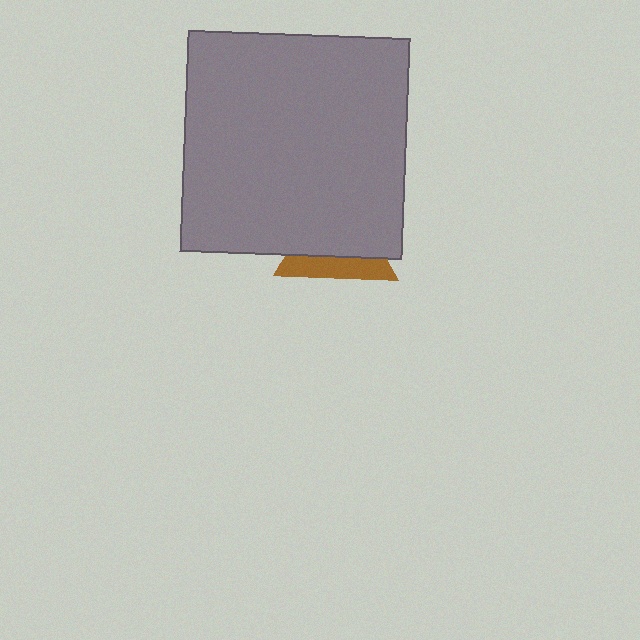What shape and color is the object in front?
The object in front is a gray square.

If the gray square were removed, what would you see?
You would see the complete brown triangle.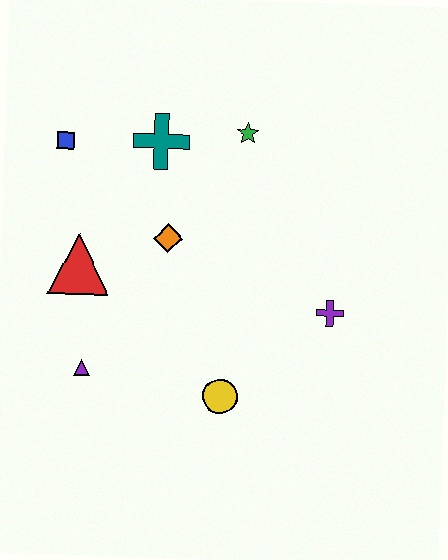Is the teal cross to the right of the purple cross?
No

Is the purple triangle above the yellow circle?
Yes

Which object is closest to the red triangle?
The orange diamond is closest to the red triangle.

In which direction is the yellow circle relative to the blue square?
The yellow circle is below the blue square.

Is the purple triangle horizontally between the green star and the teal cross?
No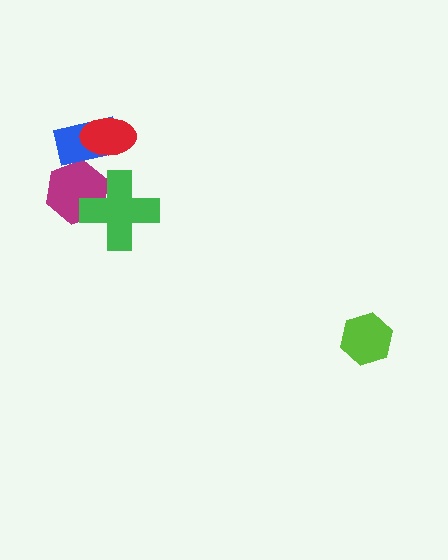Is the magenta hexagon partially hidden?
Yes, it is partially covered by another shape.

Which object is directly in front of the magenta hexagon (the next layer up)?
The blue rectangle is directly in front of the magenta hexagon.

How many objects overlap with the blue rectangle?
2 objects overlap with the blue rectangle.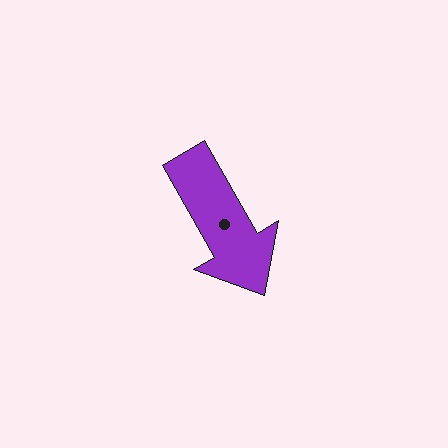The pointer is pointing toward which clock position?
Roughly 5 o'clock.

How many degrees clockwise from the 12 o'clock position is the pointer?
Approximately 150 degrees.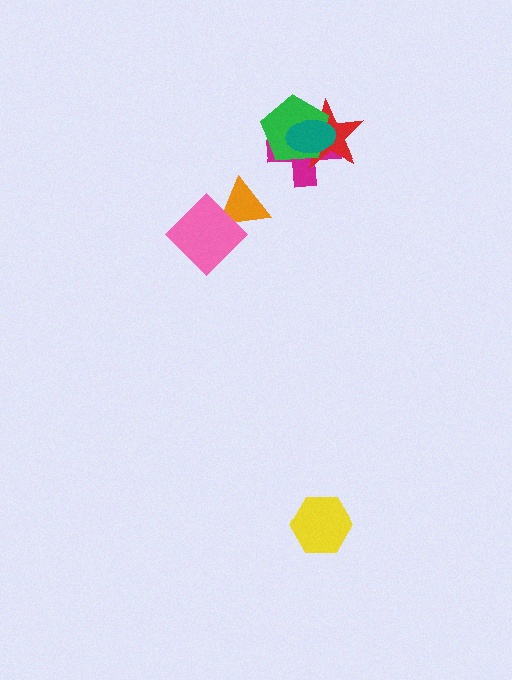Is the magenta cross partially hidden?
Yes, it is partially covered by another shape.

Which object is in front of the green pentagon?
The teal ellipse is in front of the green pentagon.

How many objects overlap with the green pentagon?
3 objects overlap with the green pentagon.